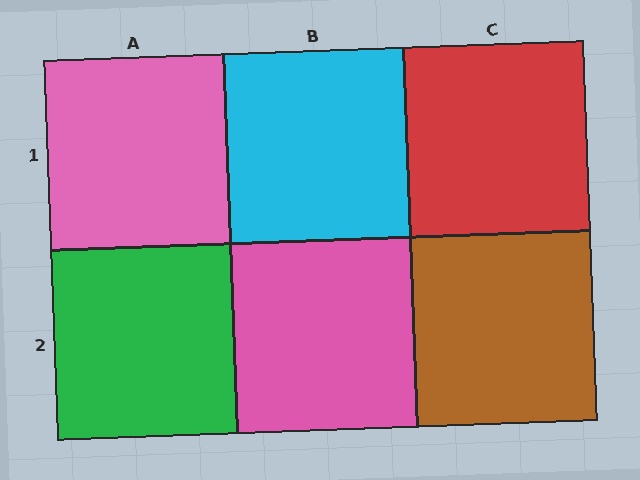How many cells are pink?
2 cells are pink.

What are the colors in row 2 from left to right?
Green, pink, brown.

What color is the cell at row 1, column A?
Pink.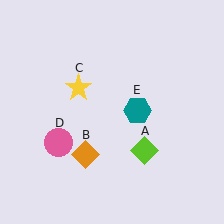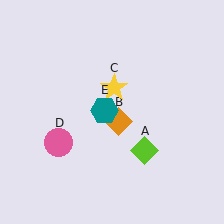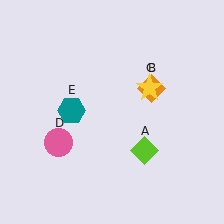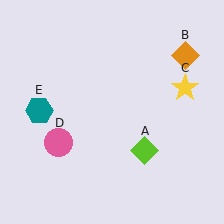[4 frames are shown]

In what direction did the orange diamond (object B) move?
The orange diamond (object B) moved up and to the right.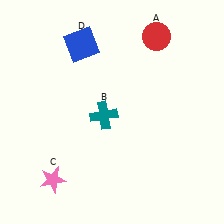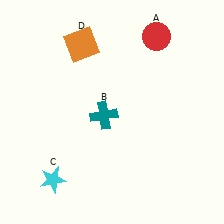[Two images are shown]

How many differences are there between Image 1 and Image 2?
There are 2 differences between the two images.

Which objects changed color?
C changed from pink to cyan. D changed from blue to orange.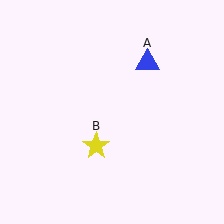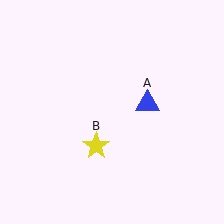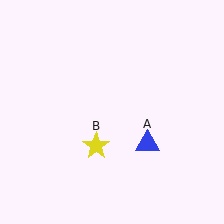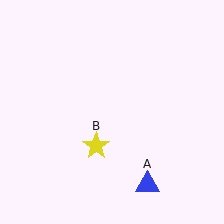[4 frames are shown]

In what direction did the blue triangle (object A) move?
The blue triangle (object A) moved down.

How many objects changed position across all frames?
1 object changed position: blue triangle (object A).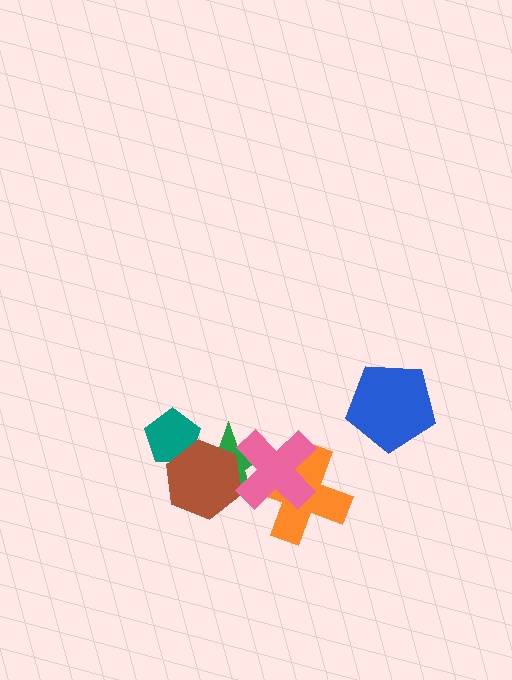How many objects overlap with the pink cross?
3 objects overlap with the pink cross.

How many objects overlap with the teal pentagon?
2 objects overlap with the teal pentagon.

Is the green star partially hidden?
Yes, it is partially covered by another shape.